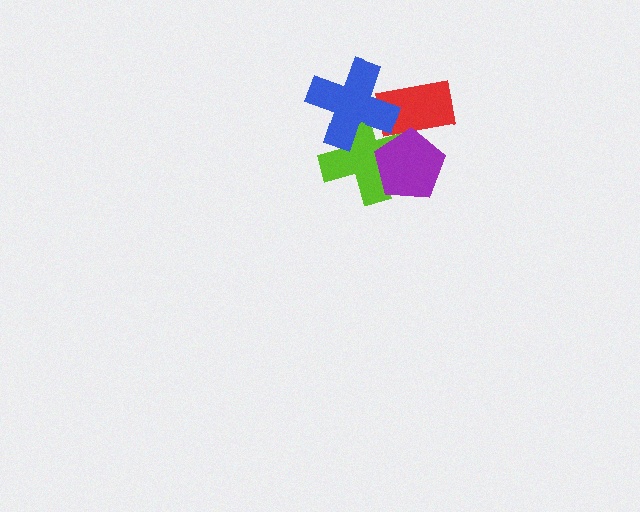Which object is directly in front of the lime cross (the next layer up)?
The red rectangle is directly in front of the lime cross.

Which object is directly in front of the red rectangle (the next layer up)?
The purple pentagon is directly in front of the red rectangle.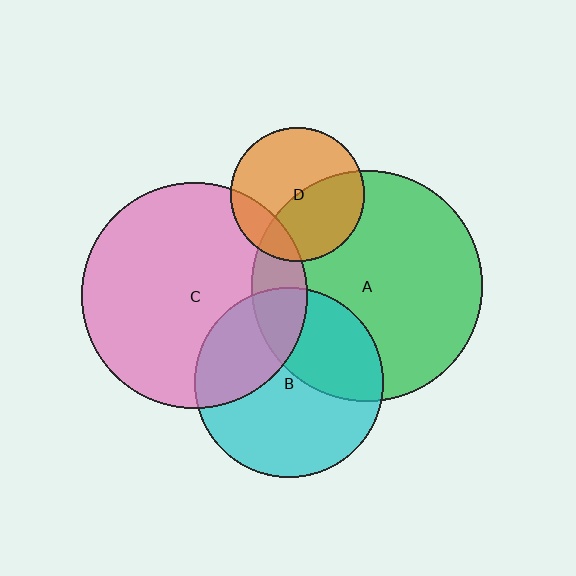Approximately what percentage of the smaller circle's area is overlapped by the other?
Approximately 45%.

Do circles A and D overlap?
Yes.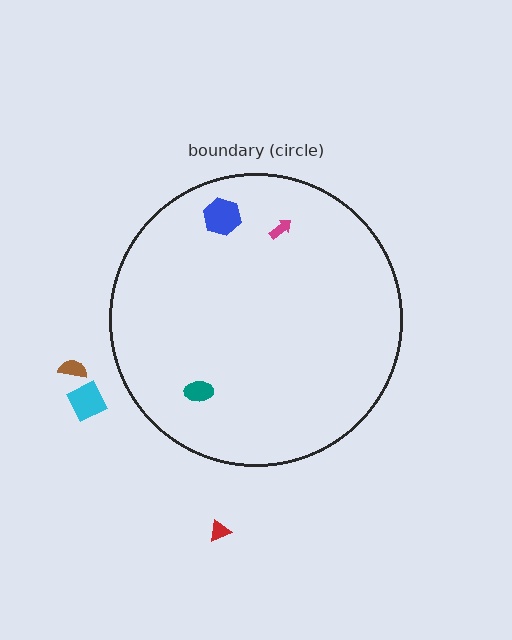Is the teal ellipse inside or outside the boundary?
Inside.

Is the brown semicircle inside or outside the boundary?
Outside.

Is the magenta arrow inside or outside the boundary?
Inside.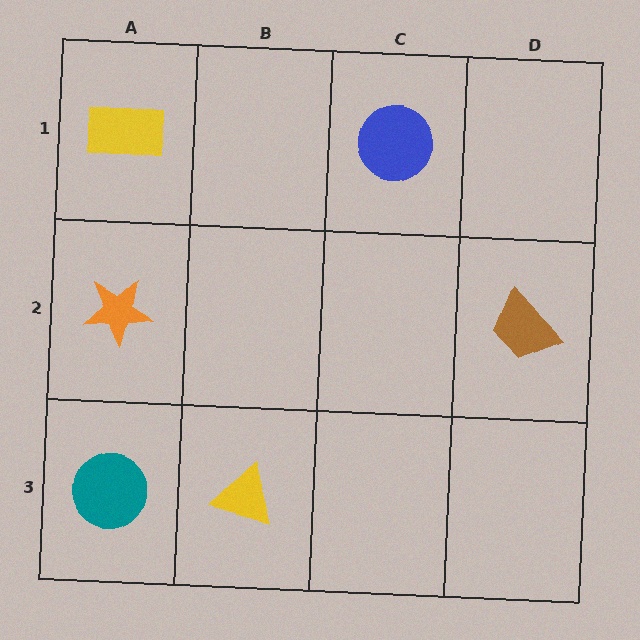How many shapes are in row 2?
2 shapes.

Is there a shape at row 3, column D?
No, that cell is empty.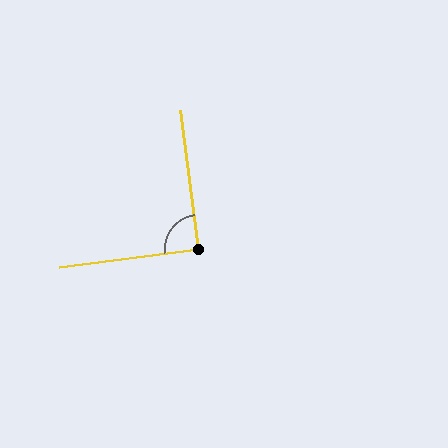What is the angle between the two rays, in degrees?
Approximately 90 degrees.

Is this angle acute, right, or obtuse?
It is approximately a right angle.